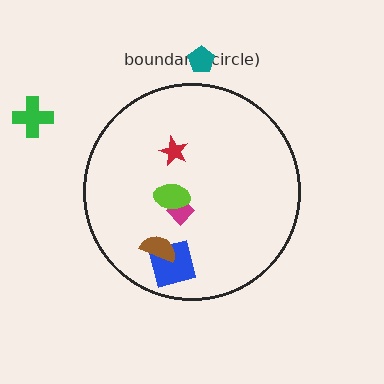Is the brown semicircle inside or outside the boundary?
Inside.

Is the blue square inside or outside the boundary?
Inside.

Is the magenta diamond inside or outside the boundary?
Inside.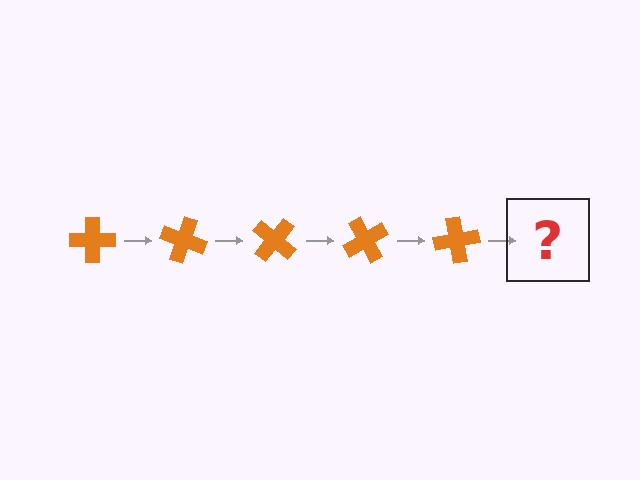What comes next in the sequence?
The next element should be an orange cross rotated 100 degrees.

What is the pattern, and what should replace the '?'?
The pattern is that the cross rotates 20 degrees each step. The '?' should be an orange cross rotated 100 degrees.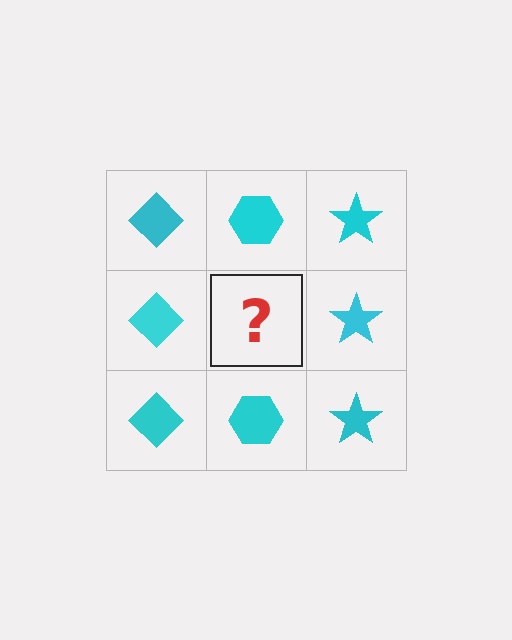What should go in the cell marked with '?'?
The missing cell should contain a cyan hexagon.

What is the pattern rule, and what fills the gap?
The rule is that each column has a consistent shape. The gap should be filled with a cyan hexagon.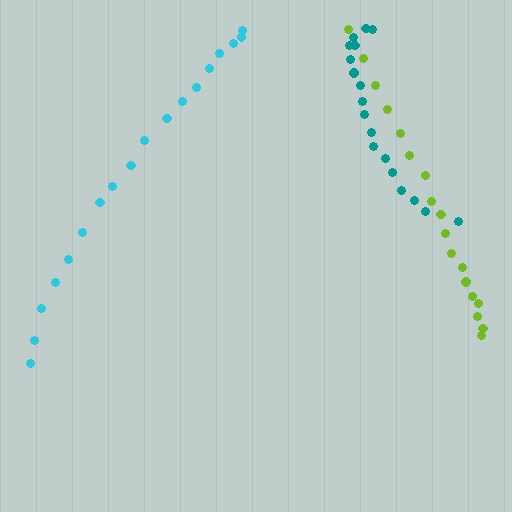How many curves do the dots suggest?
There are 3 distinct paths.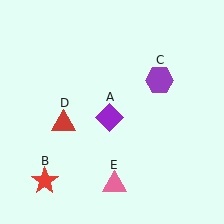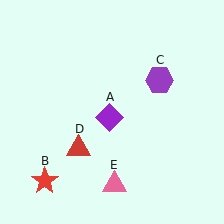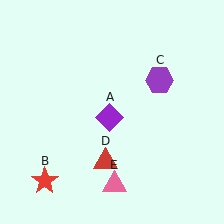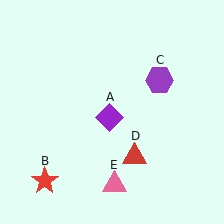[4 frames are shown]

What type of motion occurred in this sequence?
The red triangle (object D) rotated counterclockwise around the center of the scene.